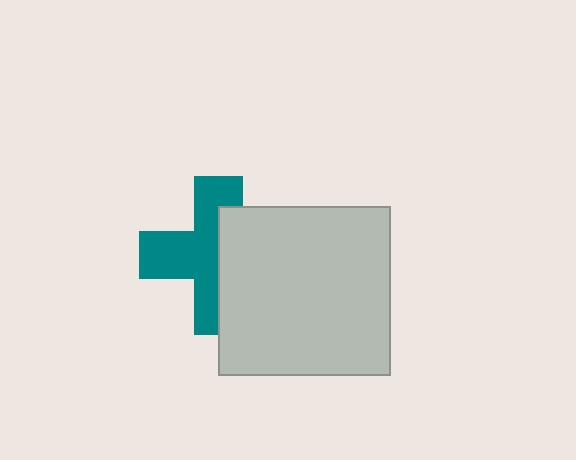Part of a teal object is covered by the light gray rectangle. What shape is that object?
It is a cross.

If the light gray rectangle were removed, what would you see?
You would see the complete teal cross.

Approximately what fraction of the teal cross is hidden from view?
Roughly 45% of the teal cross is hidden behind the light gray rectangle.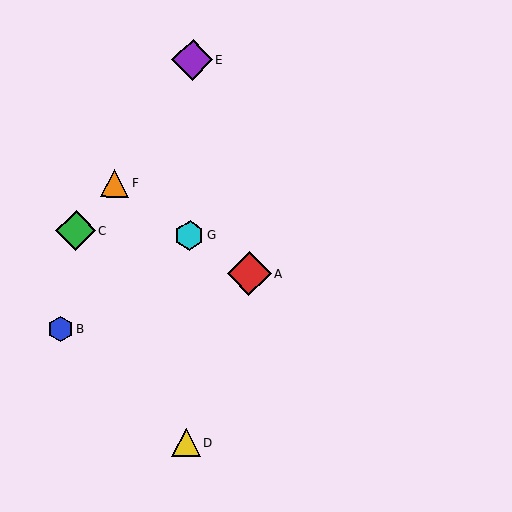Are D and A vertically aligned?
No, D is at x≈186 and A is at x≈249.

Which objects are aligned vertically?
Objects D, E, G are aligned vertically.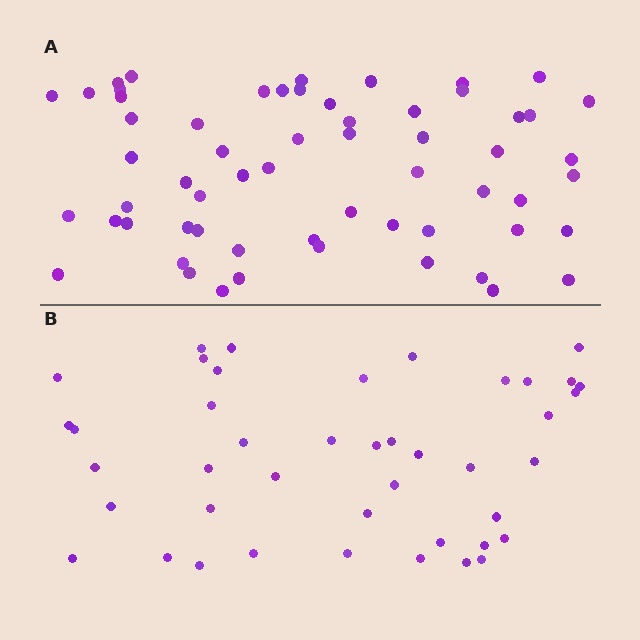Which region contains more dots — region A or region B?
Region A (the top region) has more dots.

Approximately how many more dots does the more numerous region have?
Region A has approximately 15 more dots than region B.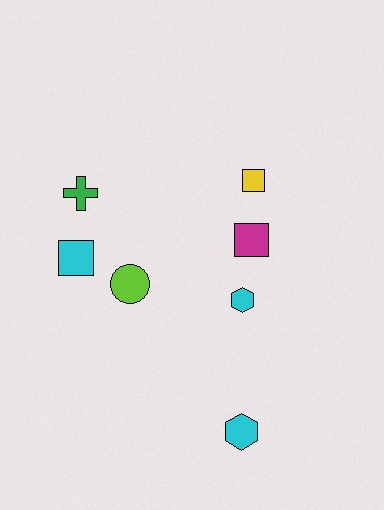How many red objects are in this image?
There are no red objects.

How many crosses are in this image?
There is 1 cross.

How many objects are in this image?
There are 7 objects.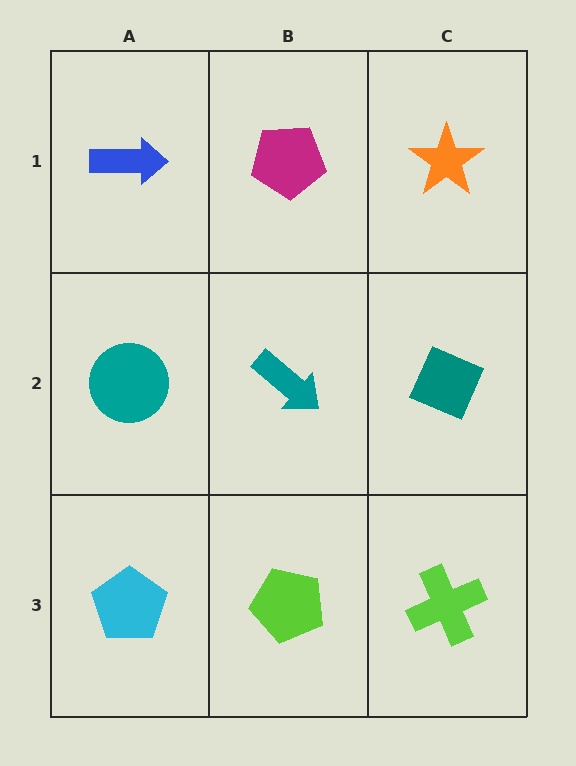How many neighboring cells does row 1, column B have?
3.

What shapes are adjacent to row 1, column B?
A teal arrow (row 2, column B), a blue arrow (row 1, column A), an orange star (row 1, column C).